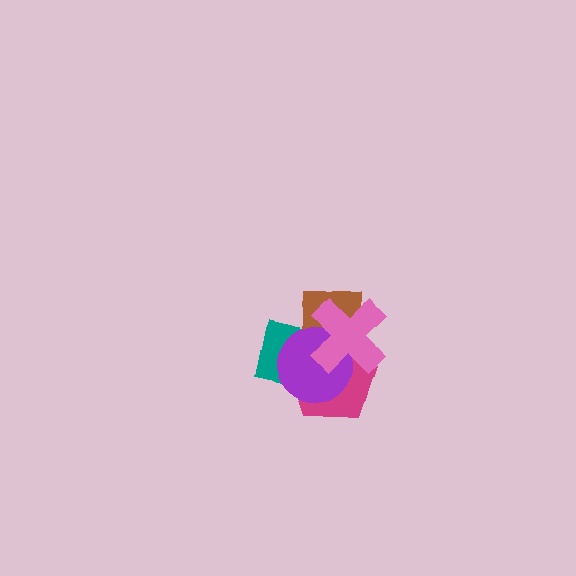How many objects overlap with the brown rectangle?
4 objects overlap with the brown rectangle.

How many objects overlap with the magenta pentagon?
4 objects overlap with the magenta pentagon.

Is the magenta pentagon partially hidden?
Yes, it is partially covered by another shape.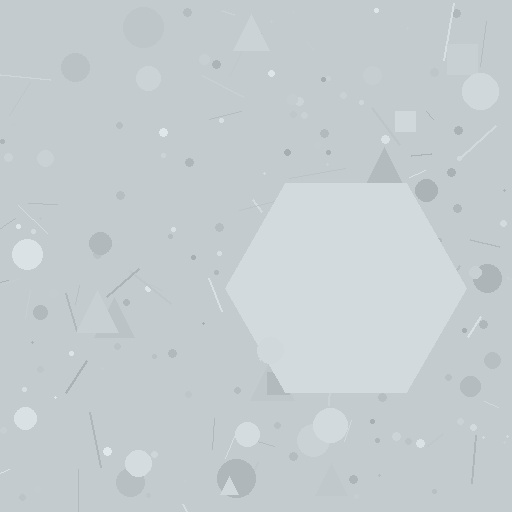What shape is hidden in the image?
A hexagon is hidden in the image.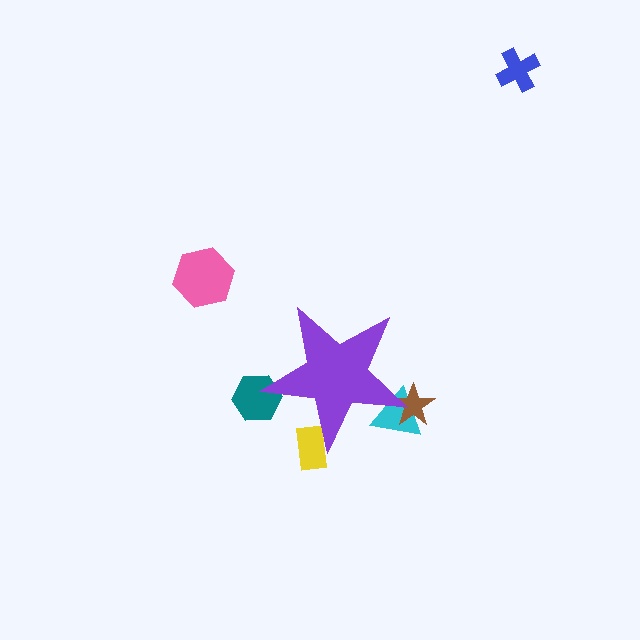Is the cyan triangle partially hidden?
Yes, the cyan triangle is partially hidden behind the purple star.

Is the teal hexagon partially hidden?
Yes, the teal hexagon is partially hidden behind the purple star.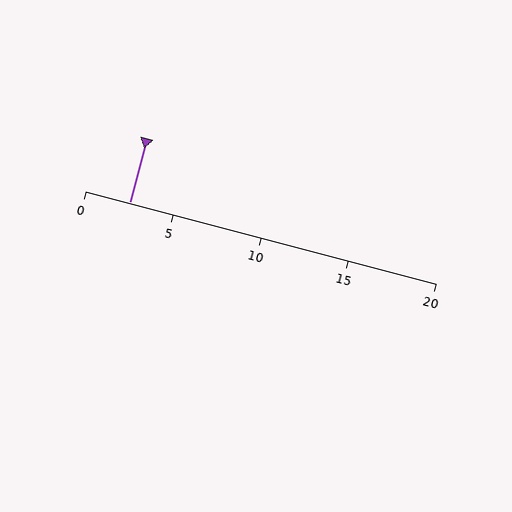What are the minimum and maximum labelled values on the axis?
The axis runs from 0 to 20.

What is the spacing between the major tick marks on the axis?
The major ticks are spaced 5 apart.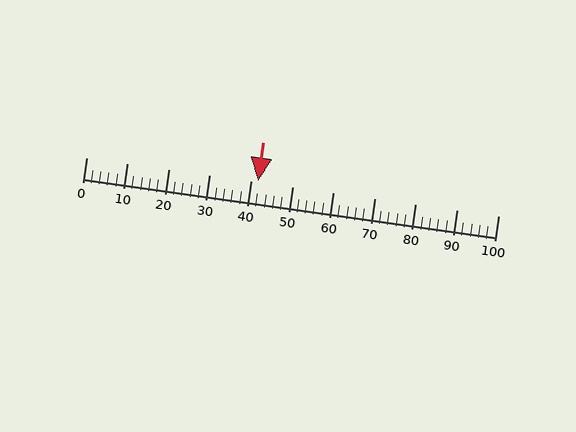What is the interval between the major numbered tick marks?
The major tick marks are spaced 10 units apart.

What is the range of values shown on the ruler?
The ruler shows values from 0 to 100.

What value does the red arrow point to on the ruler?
The red arrow points to approximately 42.